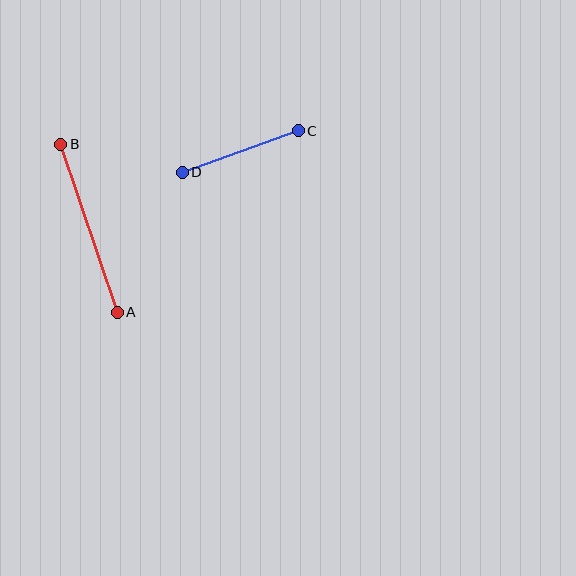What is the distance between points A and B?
The distance is approximately 177 pixels.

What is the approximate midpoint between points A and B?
The midpoint is at approximately (89, 228) pixels.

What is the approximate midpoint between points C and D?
The midpoint is at approximately (240, 152) pixels.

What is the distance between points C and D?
The distance is approximately 123 pixels.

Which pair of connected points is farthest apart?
Points A and B are farthest apart.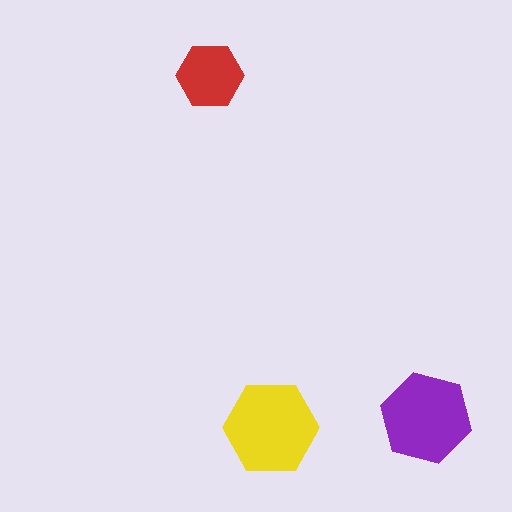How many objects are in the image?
There are 3 objects in the image.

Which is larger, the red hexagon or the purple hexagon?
The purple one.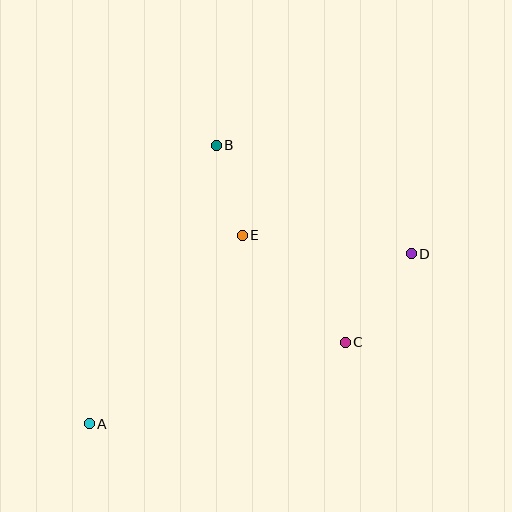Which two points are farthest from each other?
Points A and D are farthest from each other.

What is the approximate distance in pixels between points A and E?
The distance between A and E is approximately 243 pixels.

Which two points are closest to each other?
Points B and E are closest to each other.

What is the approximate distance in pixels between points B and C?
The distance between B and C is approximately 236 pixels.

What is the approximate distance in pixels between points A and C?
The distance between A and C is approximately 269 pixels.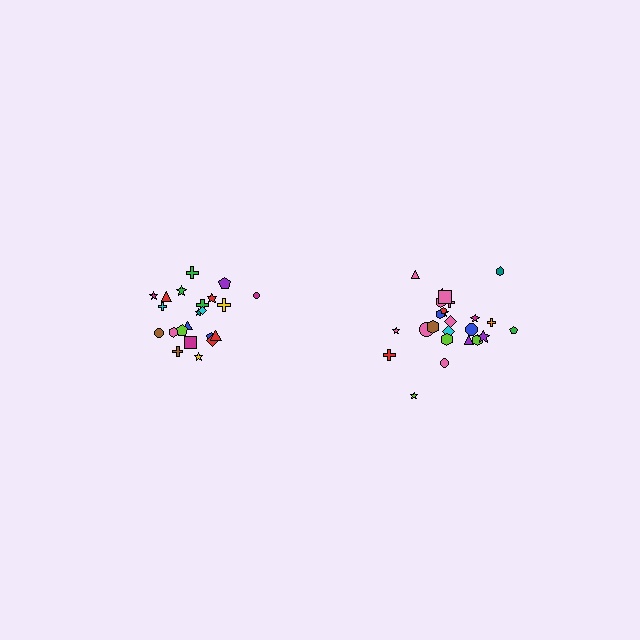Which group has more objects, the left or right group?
The right group.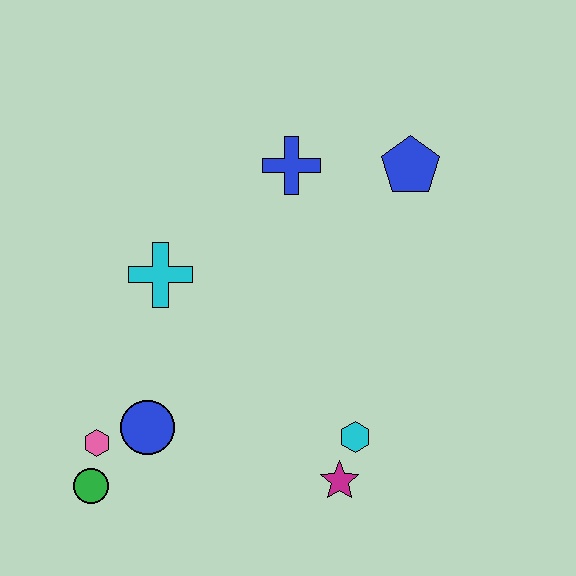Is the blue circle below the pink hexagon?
No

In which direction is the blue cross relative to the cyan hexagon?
The blue cross is above the cyan hexagon.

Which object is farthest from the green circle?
The blue pentagon is farthest from the green circle.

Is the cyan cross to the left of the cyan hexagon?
Yes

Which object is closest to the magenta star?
The cyan hexagon is closest to the magenta star.